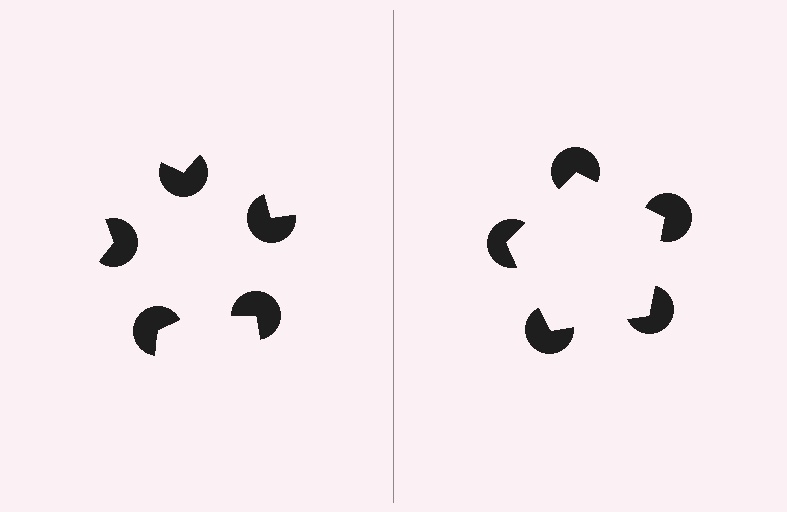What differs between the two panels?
The pac-man discs are positioned identically on both sides; only the wedge orientations differ. On the right they align to a pentagon; on the left they are misaligned.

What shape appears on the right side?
An illusory pentagon.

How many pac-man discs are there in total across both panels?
10 — 5 on each side.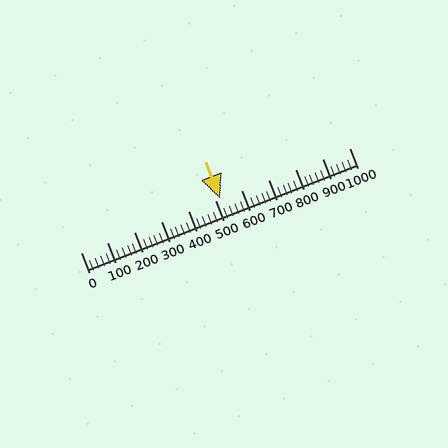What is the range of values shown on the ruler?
The ruler shows values from 0 to 1000.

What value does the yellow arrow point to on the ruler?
The yellow arrow points to approximately 520.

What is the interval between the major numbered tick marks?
The major tick marks are spaced 100 units apart.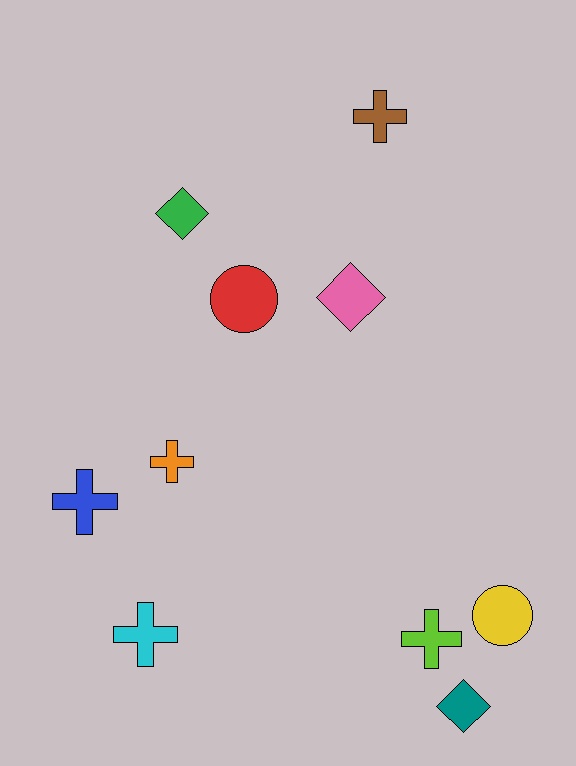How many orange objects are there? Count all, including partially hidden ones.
There is 1 orange object.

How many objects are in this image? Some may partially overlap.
There are 10 objects.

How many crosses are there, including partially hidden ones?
There are 5 crosses.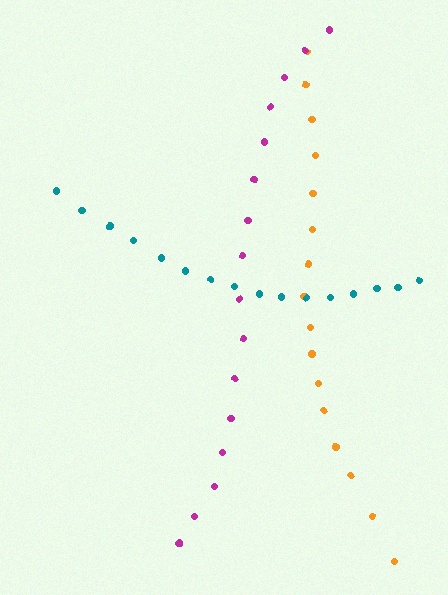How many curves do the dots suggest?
There are 3 distinct paths.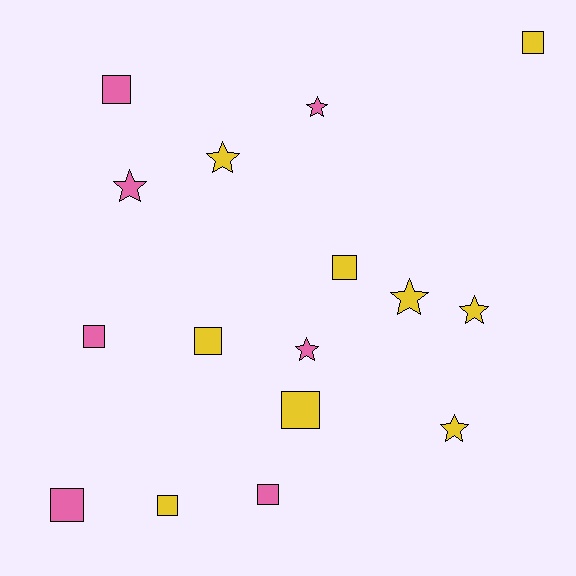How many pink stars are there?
There are 3 pink stars.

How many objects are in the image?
There are 16 objects.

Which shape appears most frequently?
Square, with 9 objects.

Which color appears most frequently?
Yellow, with 9 objects.